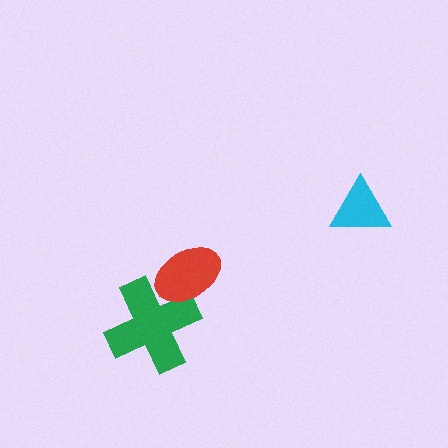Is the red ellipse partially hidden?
No, no other shape covers it.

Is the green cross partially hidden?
Yes, it is partially covered by another shape.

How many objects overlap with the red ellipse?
1 object overlaps with the red ellipse.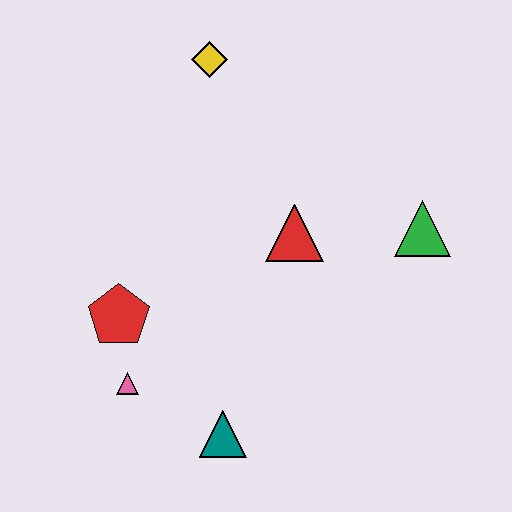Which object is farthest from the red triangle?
The pink triangle is farthest from the red triangle.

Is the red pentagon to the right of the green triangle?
No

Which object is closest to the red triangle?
The green triangle is closest to the red triangle.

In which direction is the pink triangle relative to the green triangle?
The pink triangle is to the left of the green triangle.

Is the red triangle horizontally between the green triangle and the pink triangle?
Yes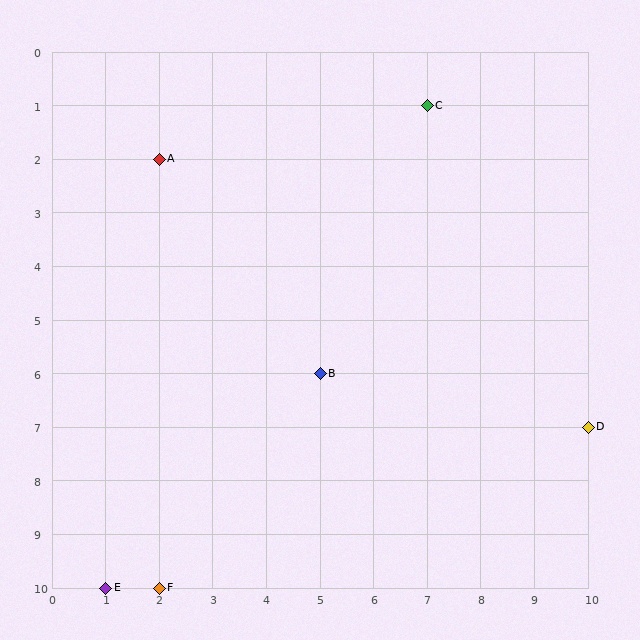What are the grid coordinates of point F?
Point F is at grid coordinates (2, 10).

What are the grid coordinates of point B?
Point B is at grid coordinates (5, 6).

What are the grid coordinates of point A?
Point A is at grid coordinates (2, 2).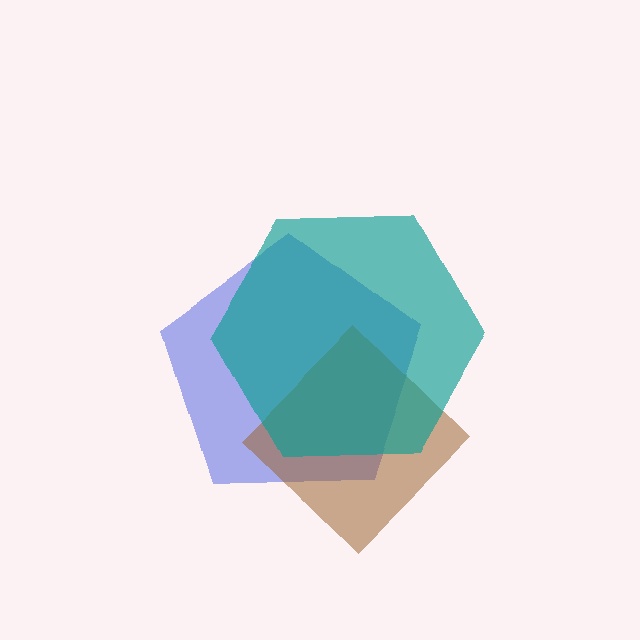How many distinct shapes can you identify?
There are 3 distinct shapes: a blue pentagon, a brown diamond, a teal hexagon.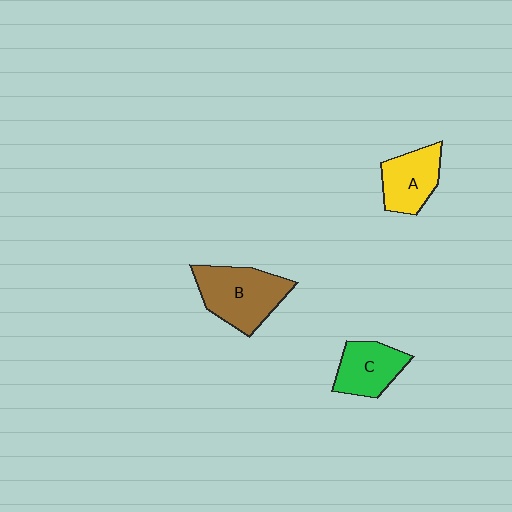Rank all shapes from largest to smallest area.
From largest to smallest: B (brown), A (yellow), C (green).